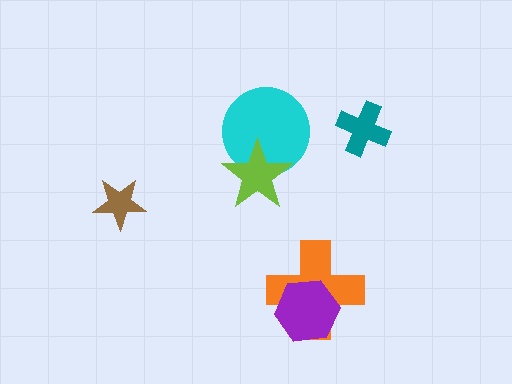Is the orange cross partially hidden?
Yes, it is partially covered by another shape.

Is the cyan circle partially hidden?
Yes, it is partially covered by another shape.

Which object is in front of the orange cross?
The purple hexagon is in front of the orange cross.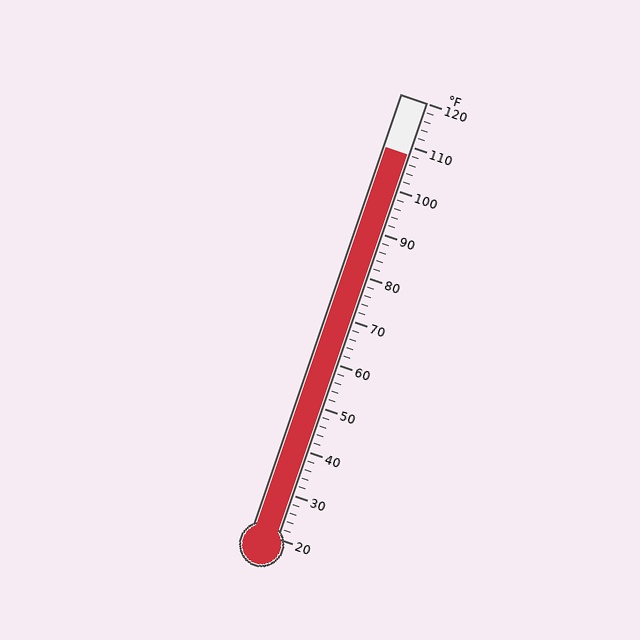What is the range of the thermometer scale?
The thermometer scale ranges from 20°F to 120°F.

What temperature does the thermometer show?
The thermometer shows approximately 108°F.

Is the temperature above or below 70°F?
The temperature is above 70°F.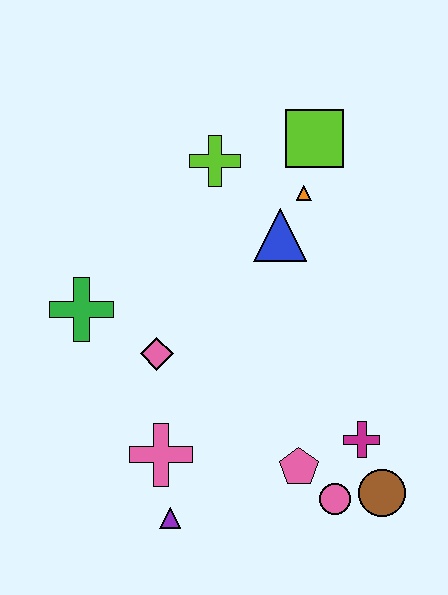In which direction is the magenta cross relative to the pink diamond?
The magenta cross is to the right of the pink diamond.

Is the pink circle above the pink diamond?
No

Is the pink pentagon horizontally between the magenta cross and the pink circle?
No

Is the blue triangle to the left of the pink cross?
No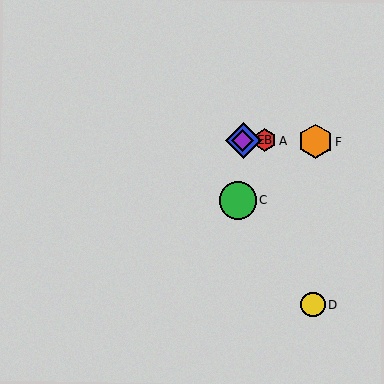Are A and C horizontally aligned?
No, A is at y≈141 and C is at y≈200.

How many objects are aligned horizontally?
4 objects (A, B, E, F) are aligned horizontally.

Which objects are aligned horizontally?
Objects A, B, E, F are aligned horizontally.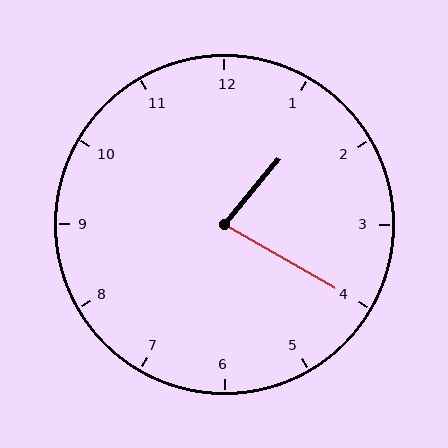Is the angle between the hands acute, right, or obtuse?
It is acute.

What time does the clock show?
1:20.